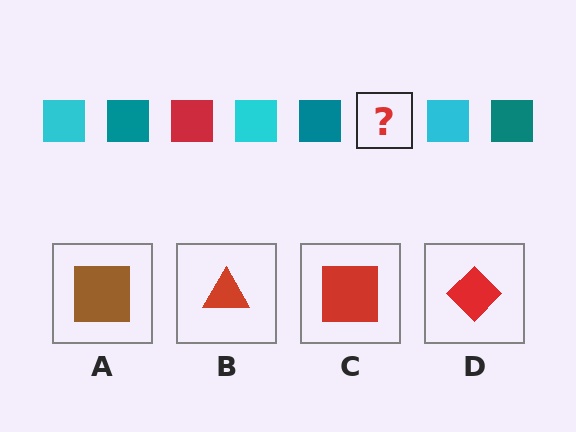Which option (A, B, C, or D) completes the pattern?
C.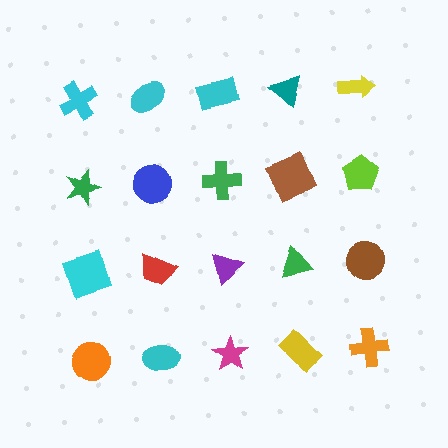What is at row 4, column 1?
An orange circle.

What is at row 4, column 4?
A yellow rectangle.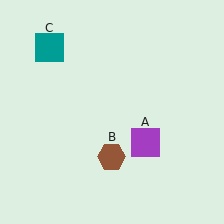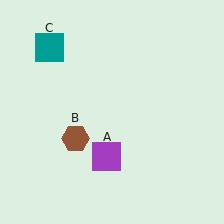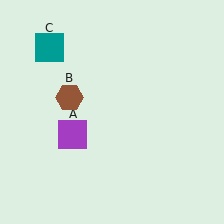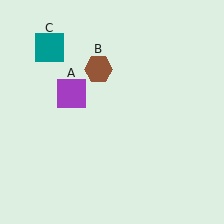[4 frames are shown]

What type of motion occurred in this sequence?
The purple square (object A), brown hexagon (object B) rotated clockwise around the center of the scene.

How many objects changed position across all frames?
2 objects changed position: purple square (object A), brown hexagon (object B).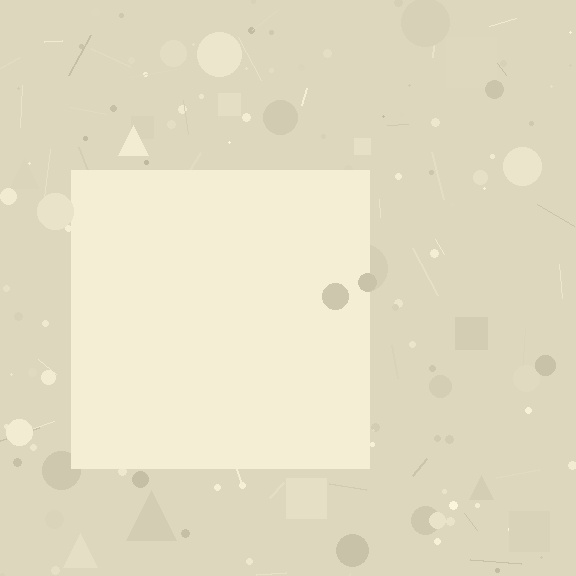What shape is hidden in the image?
A square is hidden in the image.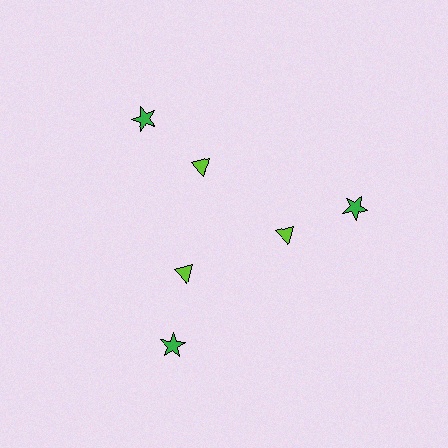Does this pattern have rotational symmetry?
Yes, this pattern has 3-fold rotational symmetry. It looks the same after rotating 120 degrees around the center.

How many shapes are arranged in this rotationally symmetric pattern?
There are 6 shapes, arranged in 3 groups of 2.